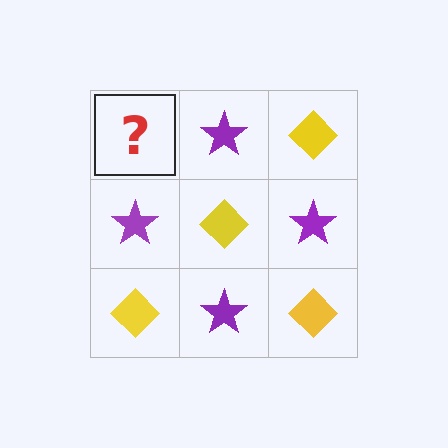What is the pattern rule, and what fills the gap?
The rule is that it alternates yellow diamond and purple star in a checkerboard pattern. The gap should be filled with a yellow diamond.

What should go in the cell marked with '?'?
The missing cell should contain a yellow diamond.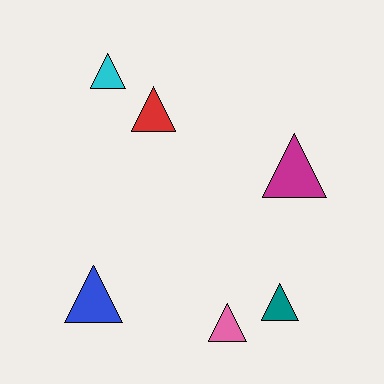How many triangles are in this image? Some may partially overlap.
There are 6 triangles.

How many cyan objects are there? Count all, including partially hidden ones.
There is 1 cyan object.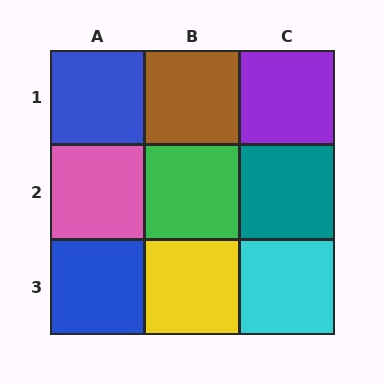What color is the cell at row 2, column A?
Pink.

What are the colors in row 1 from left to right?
Blue, brown, purple.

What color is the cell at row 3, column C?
Cyan.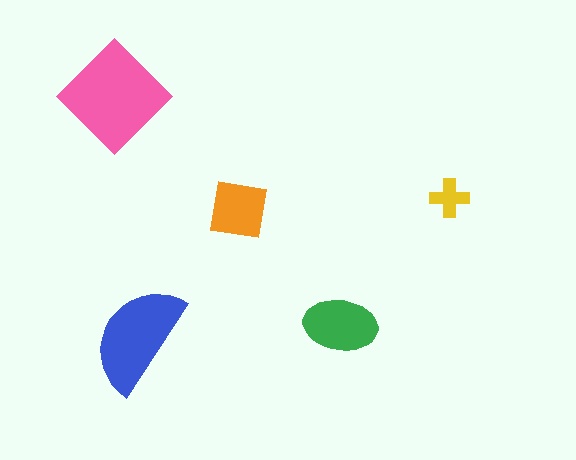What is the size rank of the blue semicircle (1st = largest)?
2nd.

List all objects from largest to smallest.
The pink diamond, the blue semicircle, the green ellipse, the orange square, the yellow cross.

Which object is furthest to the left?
The pink diamond is leftmost.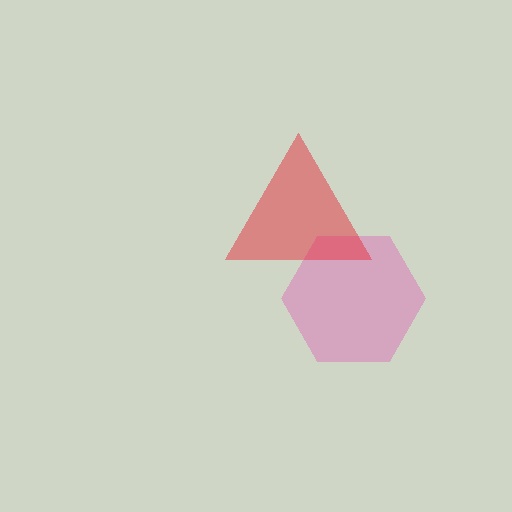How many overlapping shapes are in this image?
There are 2 overlapping shapes in the image.